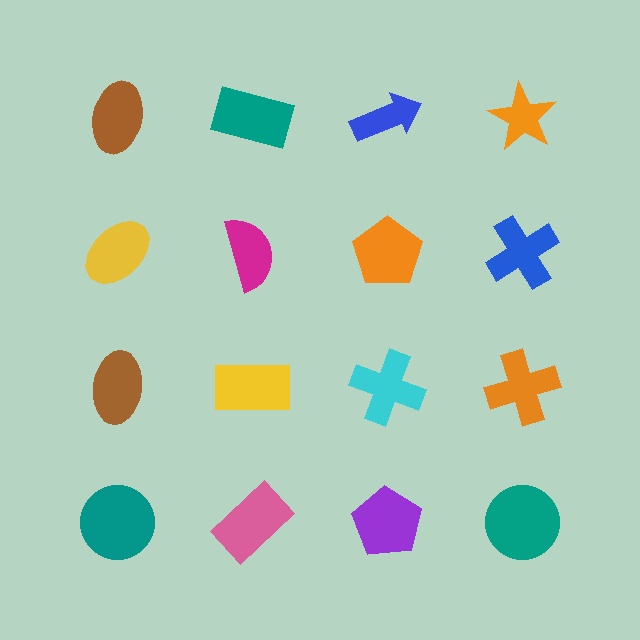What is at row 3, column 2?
A yellow rectangle.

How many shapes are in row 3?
4 shapes.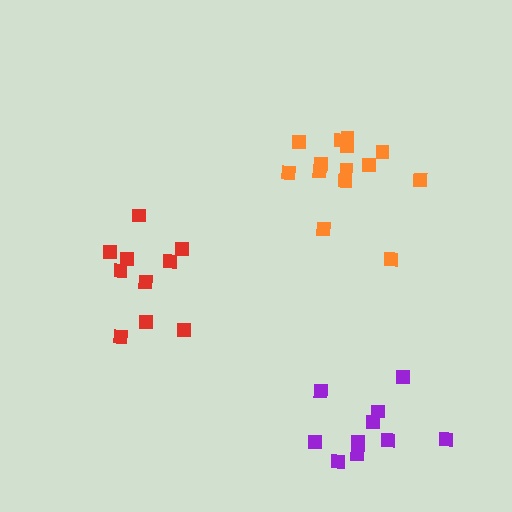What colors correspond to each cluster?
The clusters are colored: red, orange, purple.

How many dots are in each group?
Group 1: 10 dots, Group 2: 14 dots, Group 3: 10 dots (34 total).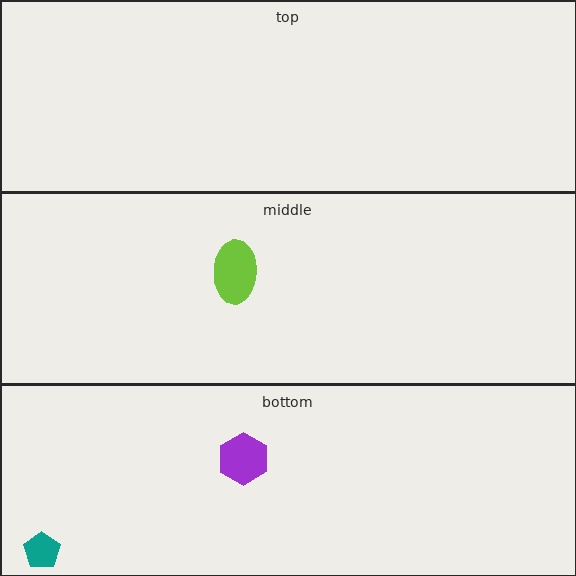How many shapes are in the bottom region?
2.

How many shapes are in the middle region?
1.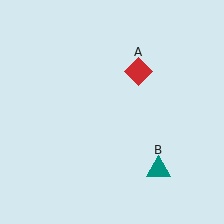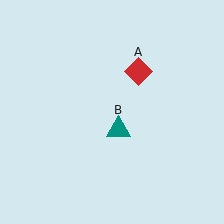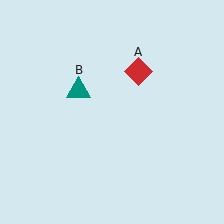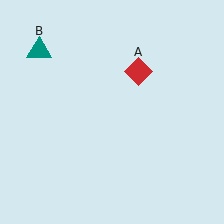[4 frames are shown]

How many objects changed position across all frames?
1 object changed position: teal triangle (object B).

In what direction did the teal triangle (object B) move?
The teal triangle (object B) moved up and to the left.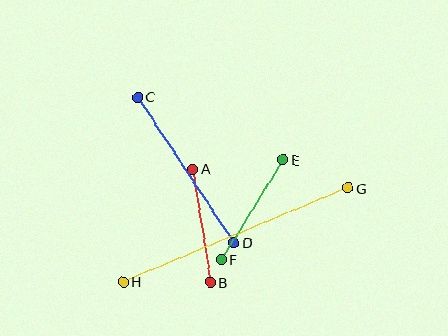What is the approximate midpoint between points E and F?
The midpoint is at approximately (252, 210) pixels.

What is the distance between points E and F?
The distance is approximately 118 pixels.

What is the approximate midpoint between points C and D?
The midpoint is at approximately (186, 170) pixels.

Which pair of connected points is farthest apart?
Points G and H are farthest apart.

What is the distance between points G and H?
The distance is approximately 244 pixels.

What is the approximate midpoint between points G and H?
The midpoint is at approximately (236, 235) pixels.